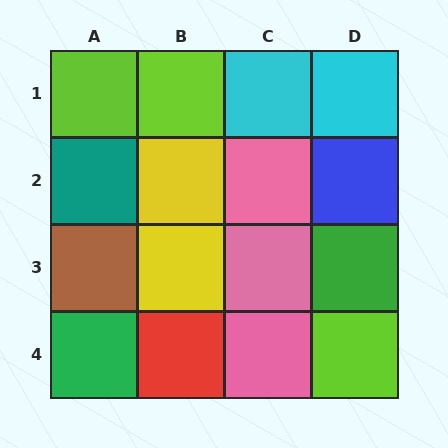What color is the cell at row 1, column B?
Lime.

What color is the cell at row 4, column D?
Lime.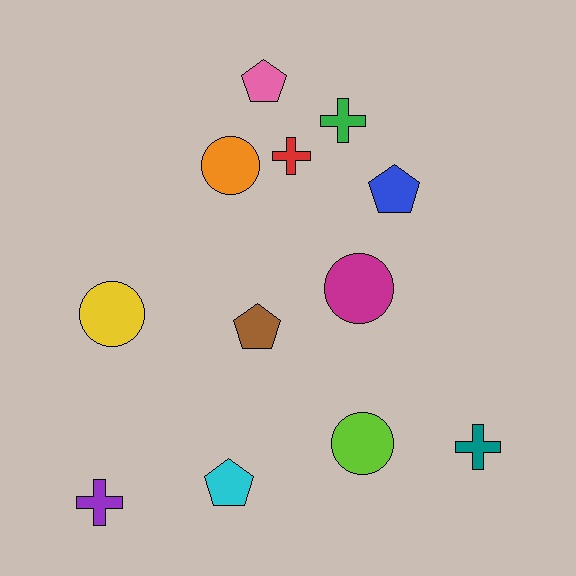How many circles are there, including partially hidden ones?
There are 4 circles.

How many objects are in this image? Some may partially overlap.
There are 12 objects.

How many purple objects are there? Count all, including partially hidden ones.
There is 1 purple object.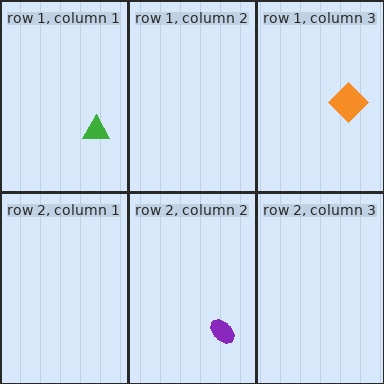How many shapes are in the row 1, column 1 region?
1.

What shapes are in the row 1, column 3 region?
The orange diamond.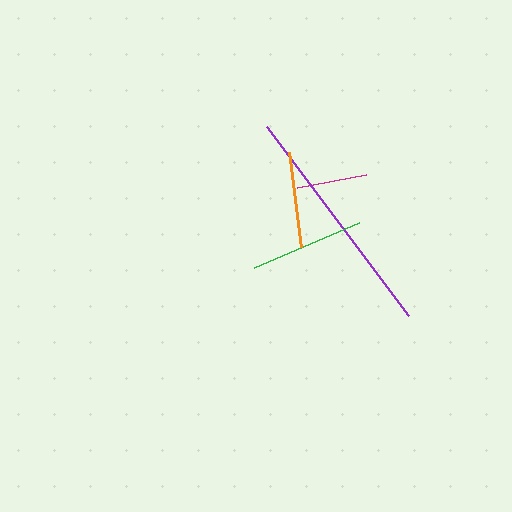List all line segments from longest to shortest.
From longest to shortest: purple, green, orange, magenta.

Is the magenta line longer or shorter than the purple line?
The purple line is longer than the magenta line.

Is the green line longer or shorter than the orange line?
The green line is longer than the orange line.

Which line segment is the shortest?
The magenta line is the shortest at approximately 71 pixels.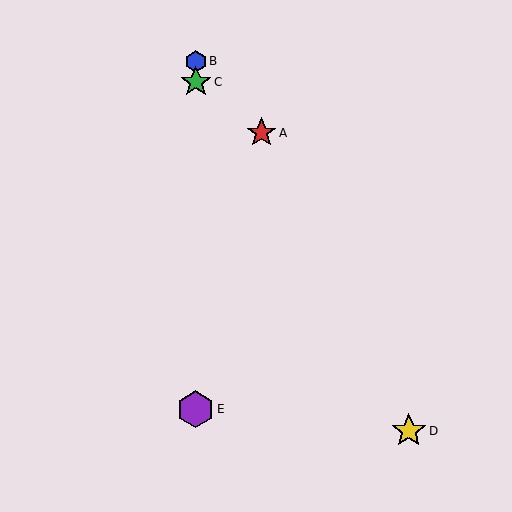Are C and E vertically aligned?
Yes, both are at x≈196.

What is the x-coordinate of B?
Object B is at x≈196.